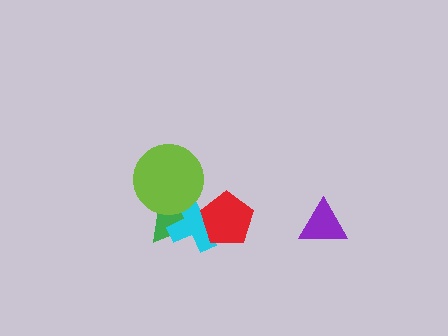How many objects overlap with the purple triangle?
0 objects overlap with the purple triangle.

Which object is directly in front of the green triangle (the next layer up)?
The cyan cross is directly in front of the green triangle.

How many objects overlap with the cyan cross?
3 objects overlap with the cyan cross.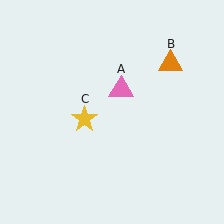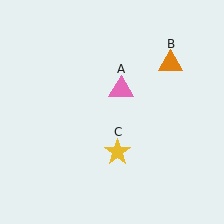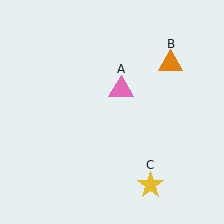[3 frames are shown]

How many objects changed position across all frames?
1 object changed position: yellow star (object C).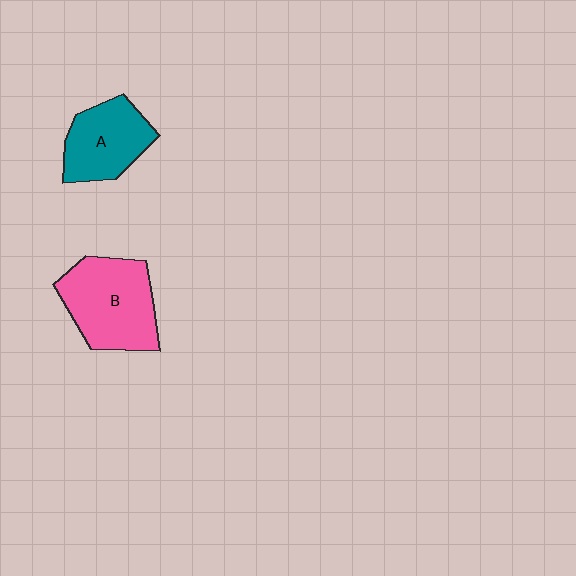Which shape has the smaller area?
Shape A (teal).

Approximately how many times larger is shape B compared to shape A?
Approximately 1.3 times.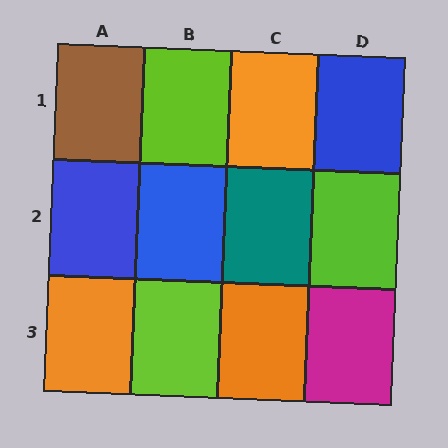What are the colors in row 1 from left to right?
Brown, lime, orange, blue.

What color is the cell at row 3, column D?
Magenta.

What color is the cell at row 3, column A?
Orange.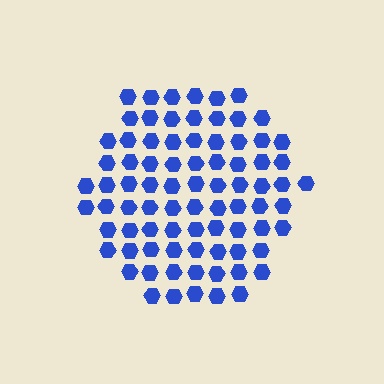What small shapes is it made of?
It is made of small hexagons.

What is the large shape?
The large shape is a hexagon.